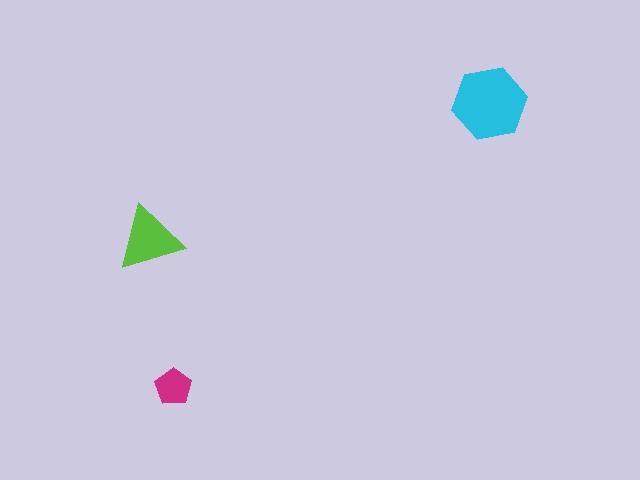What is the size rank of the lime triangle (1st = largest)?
2nd.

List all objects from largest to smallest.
The cyan hexagon, the lime triangle, the magenta pentagon.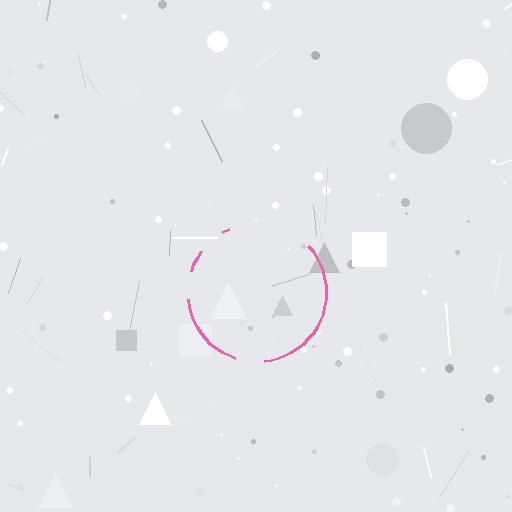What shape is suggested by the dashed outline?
The dashed outline suggests a circle.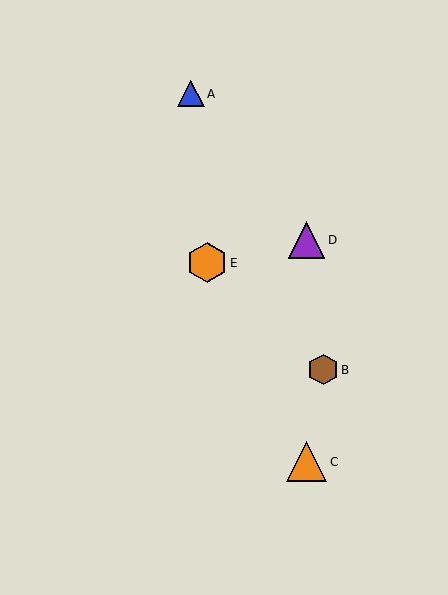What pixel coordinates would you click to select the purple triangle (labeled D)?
Click at (306, 240) to select the purple triangle D.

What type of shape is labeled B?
Shape B is a brown hexagon.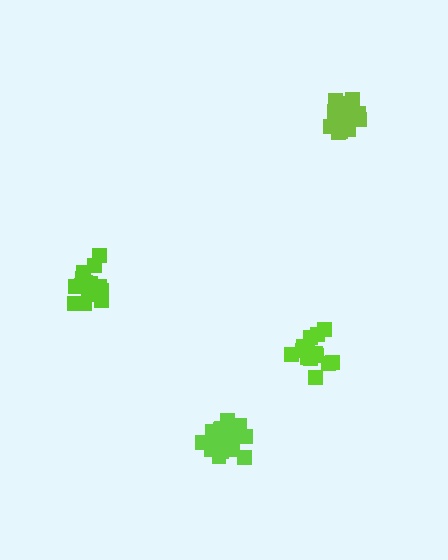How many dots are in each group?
Group 1: 15 dots, Group 2: 19 dots, Group 3: 14 dots, Group 4: 20 dots (68 total).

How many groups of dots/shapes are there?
There are 4 groups.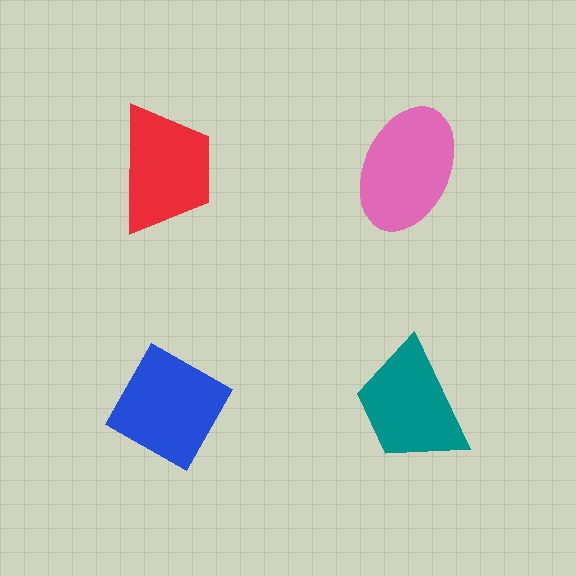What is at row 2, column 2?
A teal trapezoid.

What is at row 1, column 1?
A red trapezoid.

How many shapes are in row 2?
2 shapes.